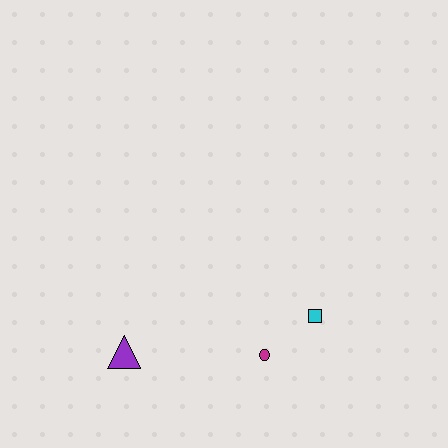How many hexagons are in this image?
There are no hexagons.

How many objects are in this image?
There are 3 objects.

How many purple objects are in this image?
There is 1 purple object.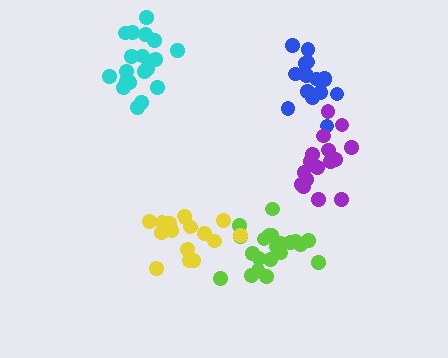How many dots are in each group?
Group 1: 20 dots, Group 2: 15 dots, Group 3: 21 dots, Group 4: 16 dots, Group 5: 16 dots (88 total).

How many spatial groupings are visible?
There are 5 spatial groupings.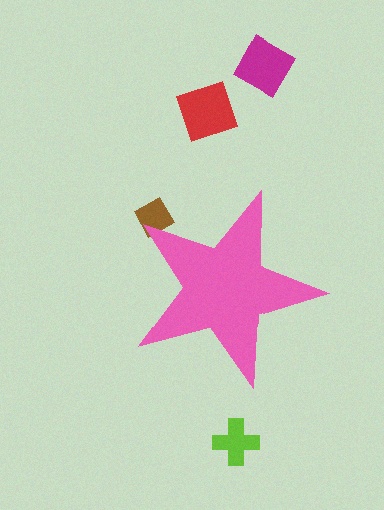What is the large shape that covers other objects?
A pink star.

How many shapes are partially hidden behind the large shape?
1 shape is partially hidden.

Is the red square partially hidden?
No, the red square is fully visible.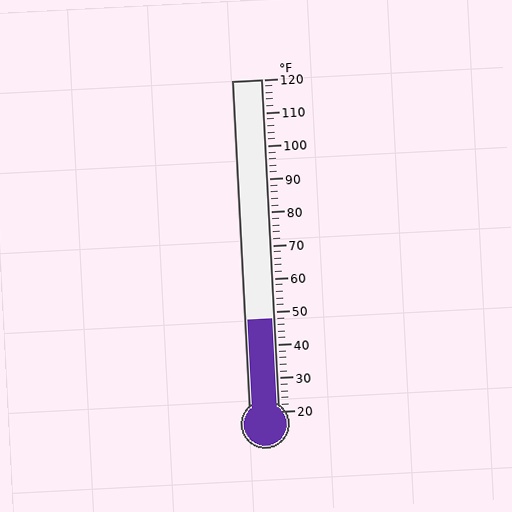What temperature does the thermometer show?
The thermometer shows approximately 48°F.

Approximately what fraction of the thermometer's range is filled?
The thermometer is filled to approximately 30% of its range.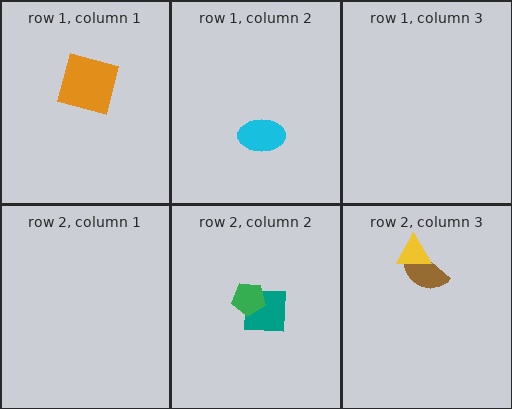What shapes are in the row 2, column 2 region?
The teal square, the green pentagon.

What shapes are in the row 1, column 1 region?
The orange square.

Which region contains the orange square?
The row 1, column 1 region.